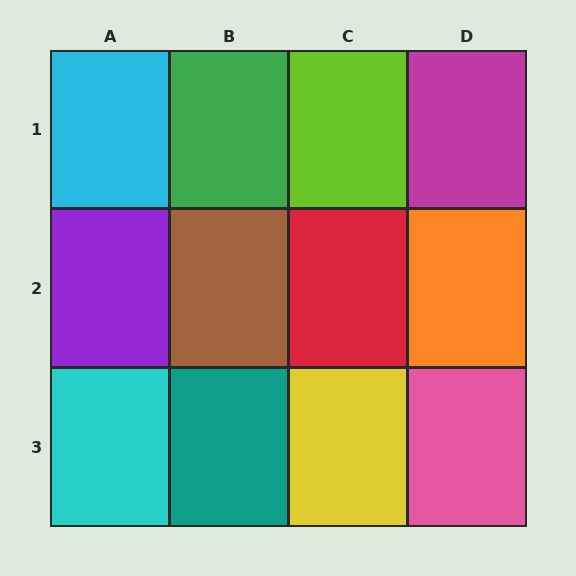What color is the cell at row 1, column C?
Lime.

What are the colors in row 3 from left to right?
Cyan, teal, yellow, pink.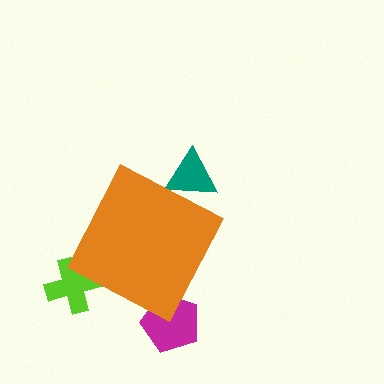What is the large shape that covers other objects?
An orange diamond.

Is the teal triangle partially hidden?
Yes, the teal triangle is partially hidden behind the orange diamond.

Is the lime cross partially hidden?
Yes, the lime cross is partially hidden behind the orange diamond.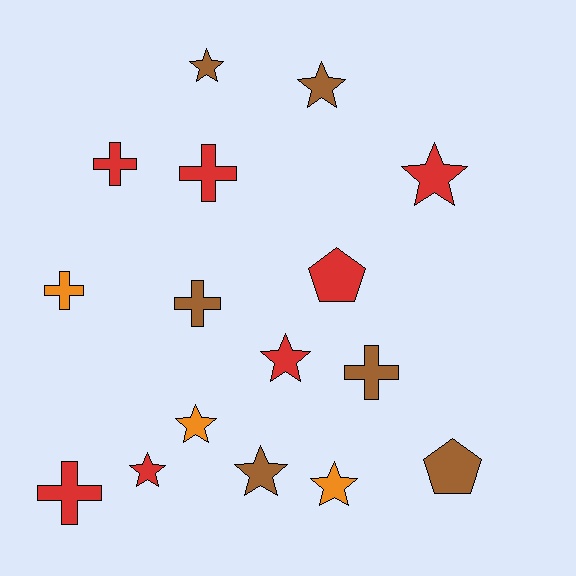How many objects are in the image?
There are 16 objects.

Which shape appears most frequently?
Star, with 8 objects.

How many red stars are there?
There are 3 red stars.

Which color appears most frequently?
Red, with 7 objects.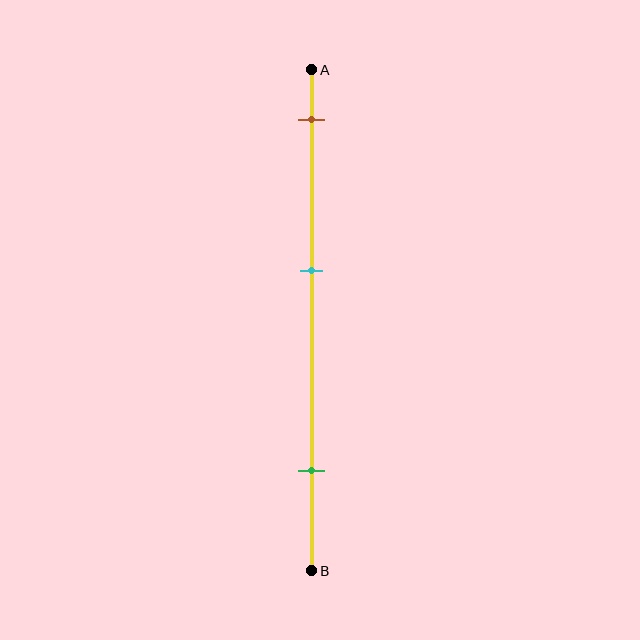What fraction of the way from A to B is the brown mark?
The brown mark is approximately 10% (0.1) of the way from A to B.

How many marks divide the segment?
There are 3 marks dividing the segment.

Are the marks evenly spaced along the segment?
Yes, the marks are approximately evenly spaced.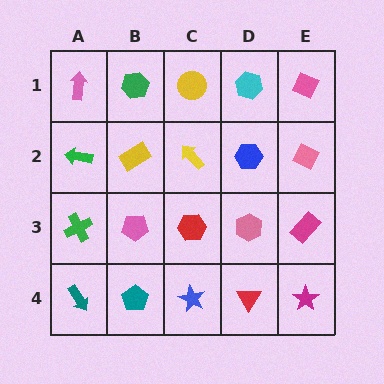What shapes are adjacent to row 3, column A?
A green arrow (row 2, column A), a teal arrow (row 4, column A), a pink pentagon (row 3, column B).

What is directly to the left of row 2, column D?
A yellow arrow.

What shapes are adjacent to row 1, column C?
A yellow arrow (row 2, column C), a green hexagon (row 1, column B), a cyan hexagon (row 1, column D).